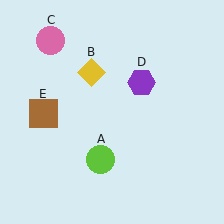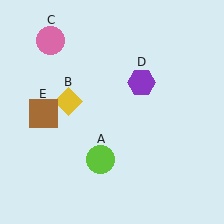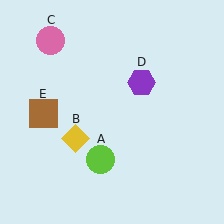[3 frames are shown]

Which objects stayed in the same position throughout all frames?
Lime circle (object A) and pink circle (object C) and purple hexagon (object D) and brown square (object E) remained stationary.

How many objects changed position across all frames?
1 object changed position: yellow diamond (object B).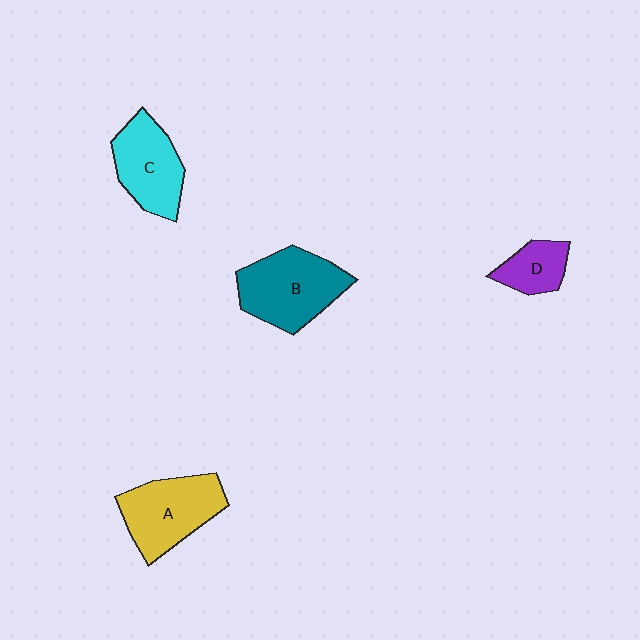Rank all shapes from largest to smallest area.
From largest to smallest: B (teal), A (yellow), C (cyan), D (purple).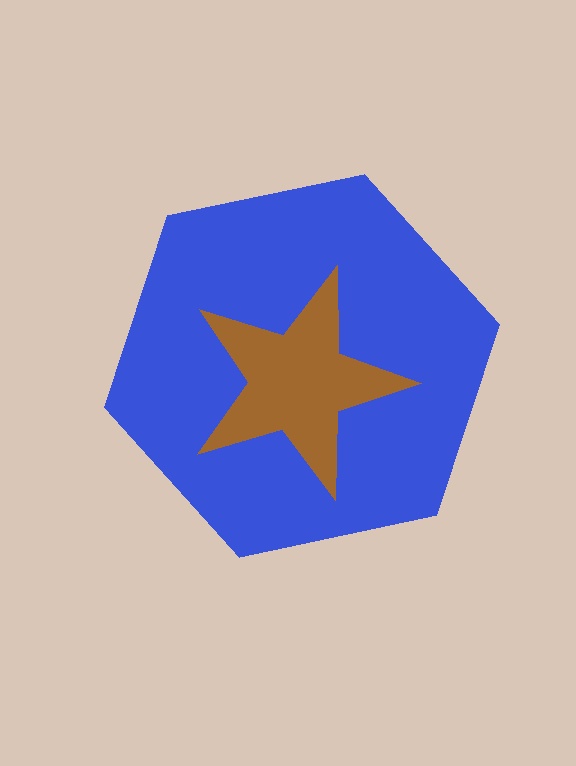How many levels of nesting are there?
2.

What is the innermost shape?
The brown star.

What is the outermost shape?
The blue hexagon.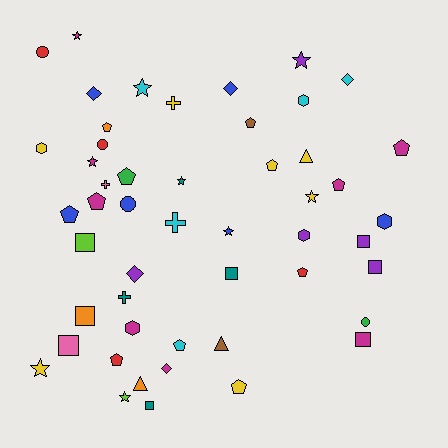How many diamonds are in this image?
There are 5 diamonds.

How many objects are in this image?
There are 50 objects.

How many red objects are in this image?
There are 4 red objects.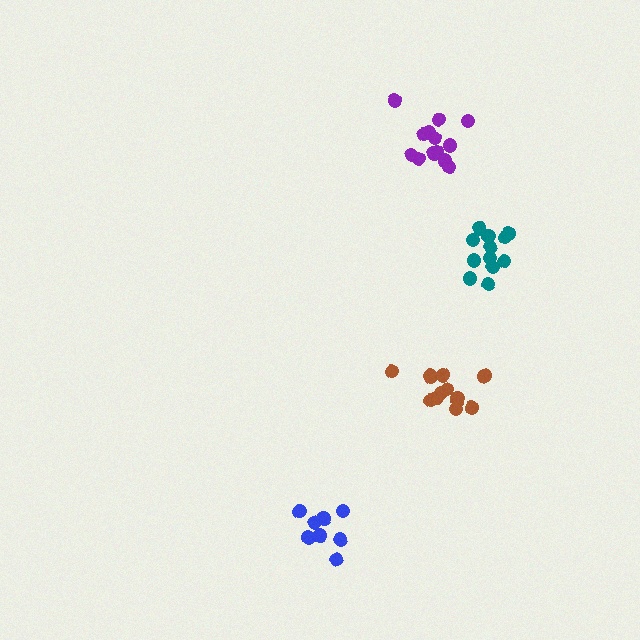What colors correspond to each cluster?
The clusters are colored: brown, purple, blue, teal.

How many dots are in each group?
Group 1: 13 dots, Group 2: 13 dots, Group 3: 8 dots, Group 4: 12 dots (46 total).